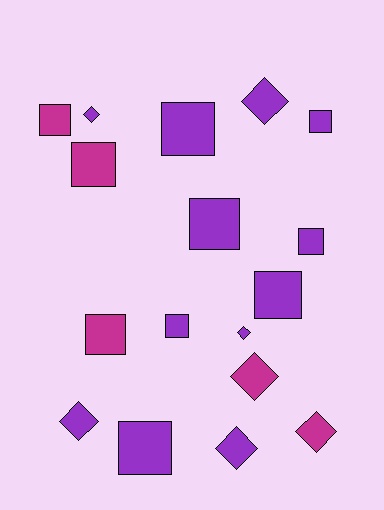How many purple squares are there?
There are 7 purple squares.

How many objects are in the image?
There are 17 objects.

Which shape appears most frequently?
Square, with 10 objects.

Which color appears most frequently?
Purple, with 12 objects.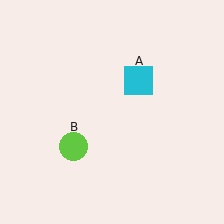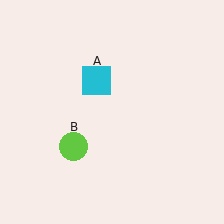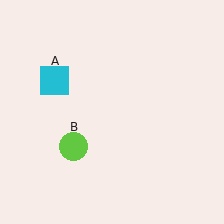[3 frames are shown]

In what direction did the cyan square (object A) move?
The cyan square (object A) moved left.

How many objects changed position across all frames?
1 object changed position: cyan square (object A).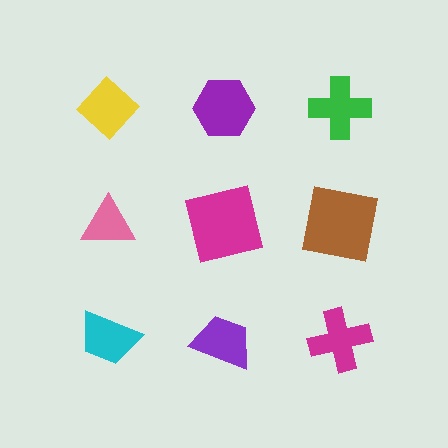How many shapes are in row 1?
3 shapes.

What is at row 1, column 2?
A purple hexagon.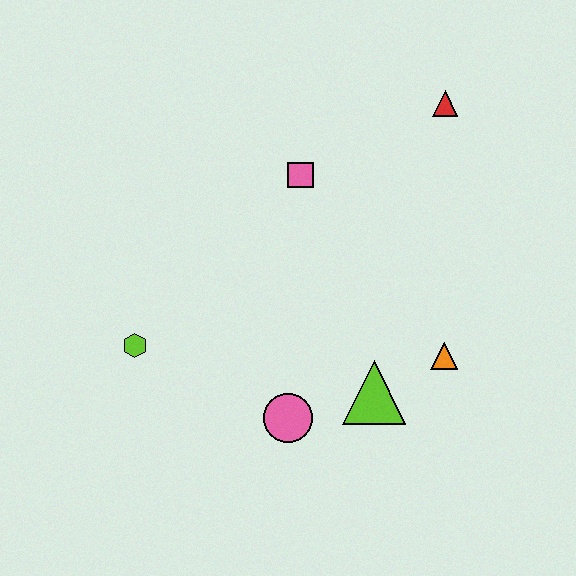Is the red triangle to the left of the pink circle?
No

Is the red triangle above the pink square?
Yes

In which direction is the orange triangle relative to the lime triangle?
The orange triangle is to the right of the lime triangle.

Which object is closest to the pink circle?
The lime triangle is closest to the pink circle.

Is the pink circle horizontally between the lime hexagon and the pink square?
Yes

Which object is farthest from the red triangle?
The lime hexagon is farthest from the red triangle.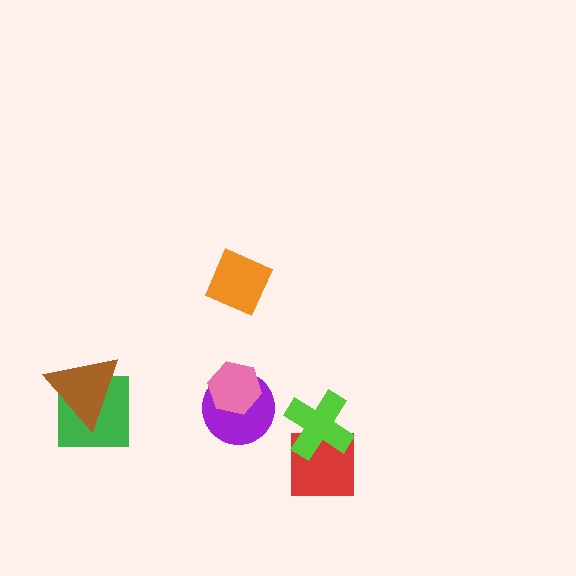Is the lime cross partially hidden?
No, no other shape covers it.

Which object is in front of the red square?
The lime cross is in front of the red square.